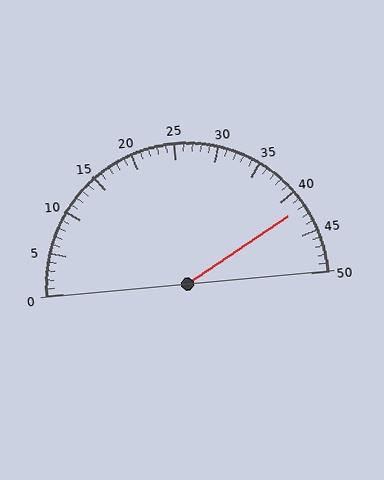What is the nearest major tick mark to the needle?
The nearest major tick mark is 40.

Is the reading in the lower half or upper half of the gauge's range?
The reading is in the upper half of the range (0 to 50).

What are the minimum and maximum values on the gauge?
The gauge ranges from 0 to 50.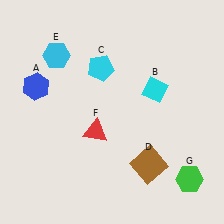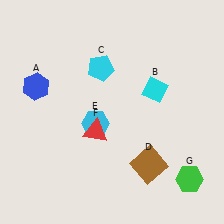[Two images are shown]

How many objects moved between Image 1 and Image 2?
1 object moved between the two images.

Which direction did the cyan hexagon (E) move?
The cyan hexagon (E) moved down.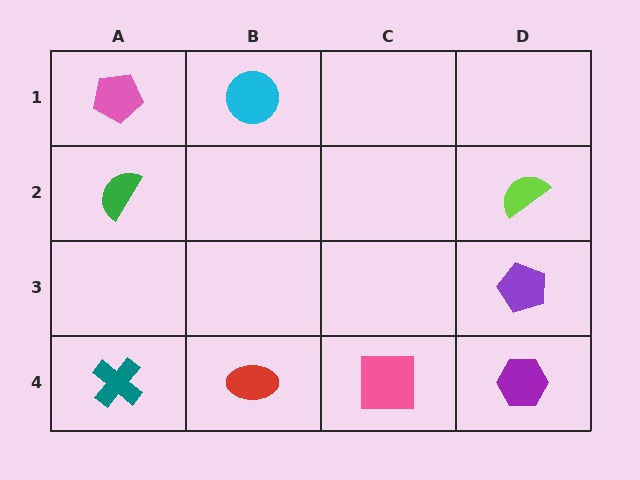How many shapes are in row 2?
2 shapes.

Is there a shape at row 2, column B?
No, that cell is empty.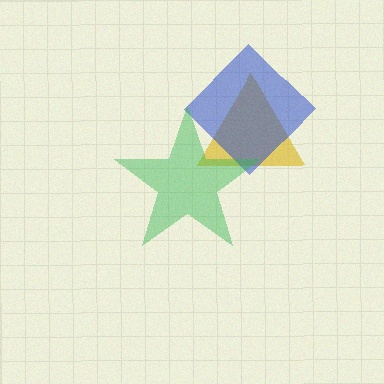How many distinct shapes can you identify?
There are 3 distinct shapes: a yellow triangle, a blue diamond, a green star.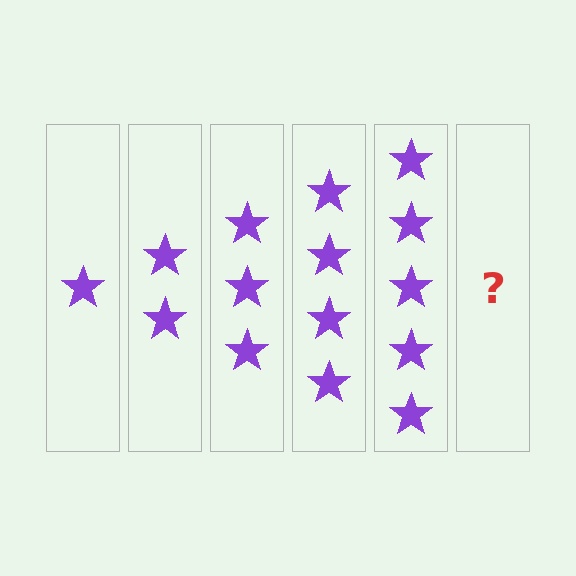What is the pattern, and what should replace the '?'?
The pattern is that each step adds one more star. The '?' should be 6 stars.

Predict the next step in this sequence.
The next step is 6 stars.